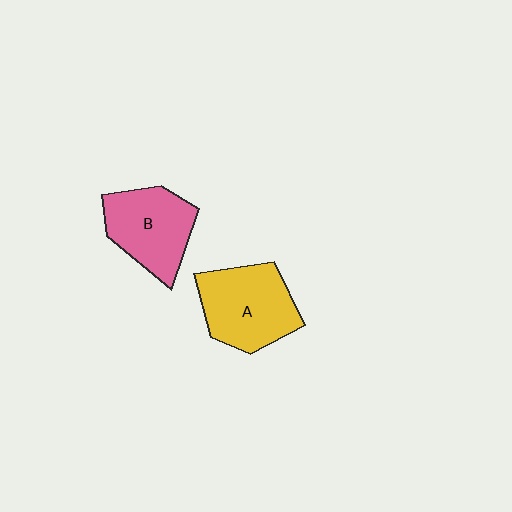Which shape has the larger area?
Shape A (yellow).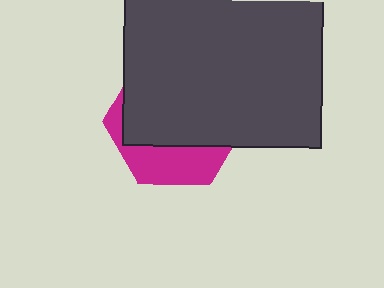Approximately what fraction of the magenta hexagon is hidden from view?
Roughly 69% of the magenta hexagon is hidden behind the dark gray square.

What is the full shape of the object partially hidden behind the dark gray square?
The partially hidden object is a magenta hexagon.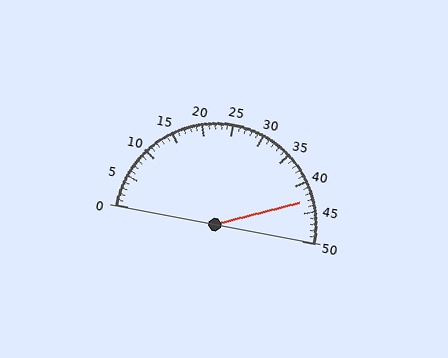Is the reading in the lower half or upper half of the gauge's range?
The reading is in the upper half of the range (0 to 50).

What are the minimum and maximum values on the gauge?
The gauge ranges from 0 to 50.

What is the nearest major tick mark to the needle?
The nearest major tick mark is 45.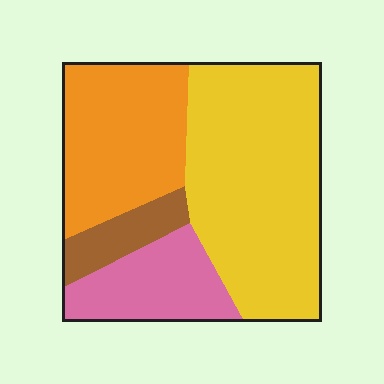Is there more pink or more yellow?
Yellow.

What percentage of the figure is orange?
Orange covers 28% of the figure.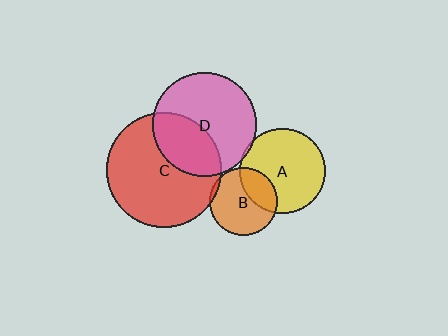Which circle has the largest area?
Circle C (red).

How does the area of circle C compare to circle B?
Approximately 2.8 times.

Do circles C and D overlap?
Yes.